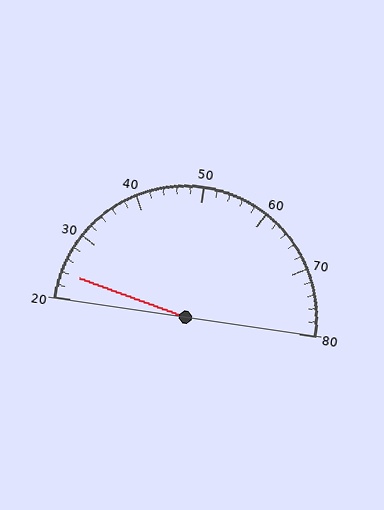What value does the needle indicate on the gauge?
The needle indicates approximately 24.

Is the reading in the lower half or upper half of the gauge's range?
The reading is in the lower half of the range (20 to 80).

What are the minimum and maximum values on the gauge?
The gauge ranges from 20 to 80.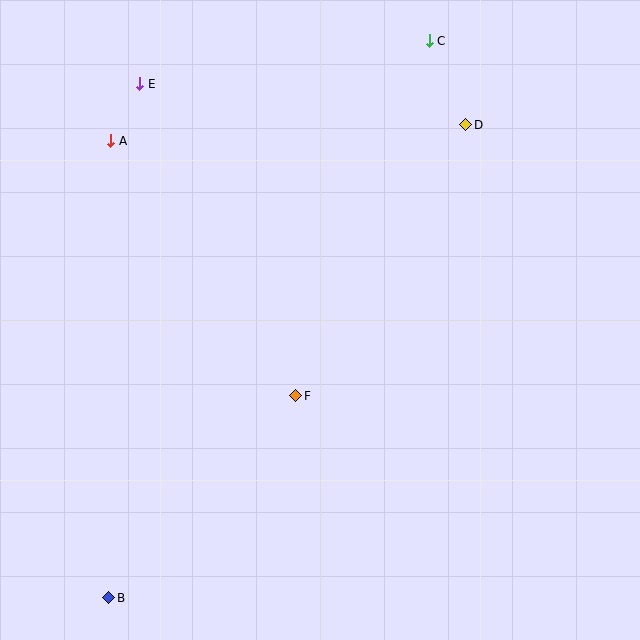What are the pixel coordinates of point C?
Point C is at (429, 41).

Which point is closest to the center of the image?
Point F at (296, 396) is closest to the center.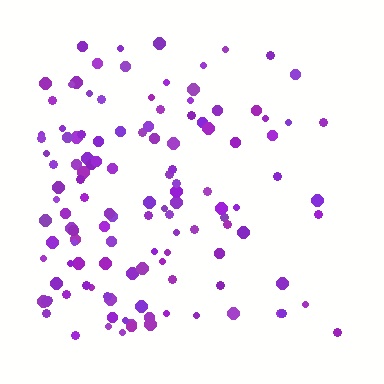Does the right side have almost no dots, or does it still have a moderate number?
Still a moderate number, just noticeably fewer than the left.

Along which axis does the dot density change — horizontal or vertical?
Horizontal.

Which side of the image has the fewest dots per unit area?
The right.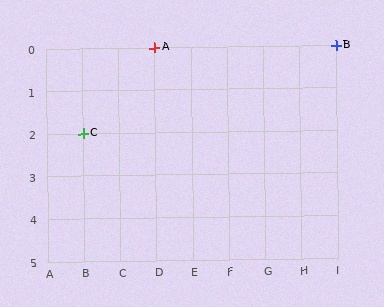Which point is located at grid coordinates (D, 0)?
Point A is at (D, 0).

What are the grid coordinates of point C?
Point C is at grid coordinates (B, 2).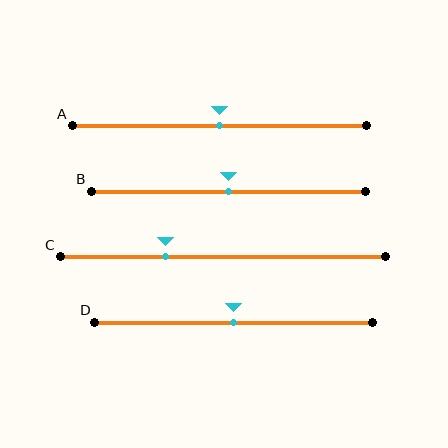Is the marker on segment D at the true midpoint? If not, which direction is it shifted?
Yes, the marker on segment D is at the true midpoint.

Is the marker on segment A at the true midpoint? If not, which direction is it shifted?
Yes, the marker on segment A is at the true midpoint.